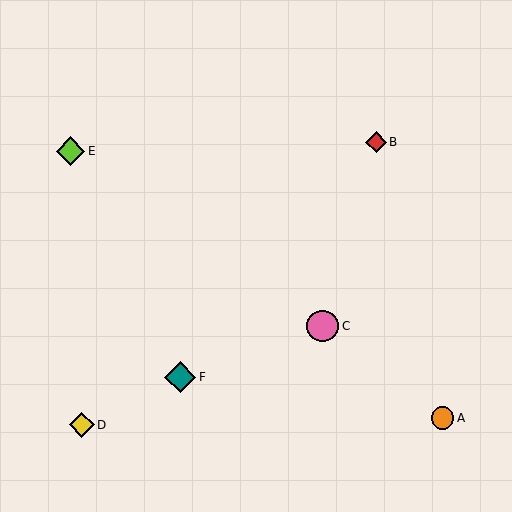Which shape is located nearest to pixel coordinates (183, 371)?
The teal diamond (labeled F) at (180, 377) is nearest to that location.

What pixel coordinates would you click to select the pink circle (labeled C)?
Click at (323, 326) to select the pink circle C.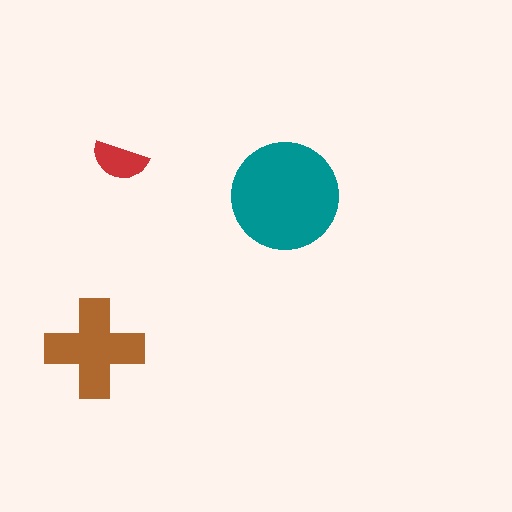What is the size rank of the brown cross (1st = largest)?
2nd.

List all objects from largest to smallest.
The teal circle, the brown cross, the red semicircle.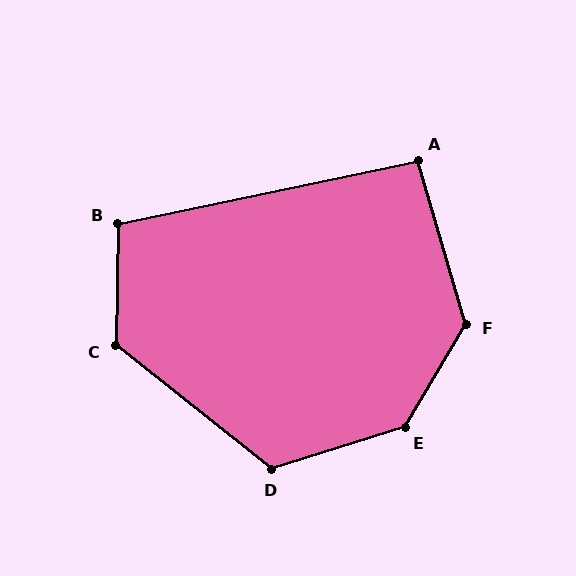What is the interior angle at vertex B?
Approximately 103 degrees (obtuse).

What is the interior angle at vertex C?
Approximately 127 degrees (obtuse).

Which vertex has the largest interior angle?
E, at approximately 138 degrees.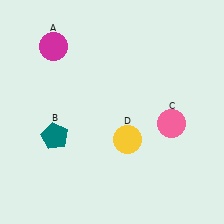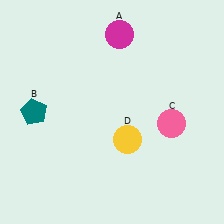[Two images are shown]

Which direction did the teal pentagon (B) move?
The teal pentagon (B) moved up.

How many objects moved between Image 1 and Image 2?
2 objects moved between the two images.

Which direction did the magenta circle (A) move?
The magenta circle (A) moved right.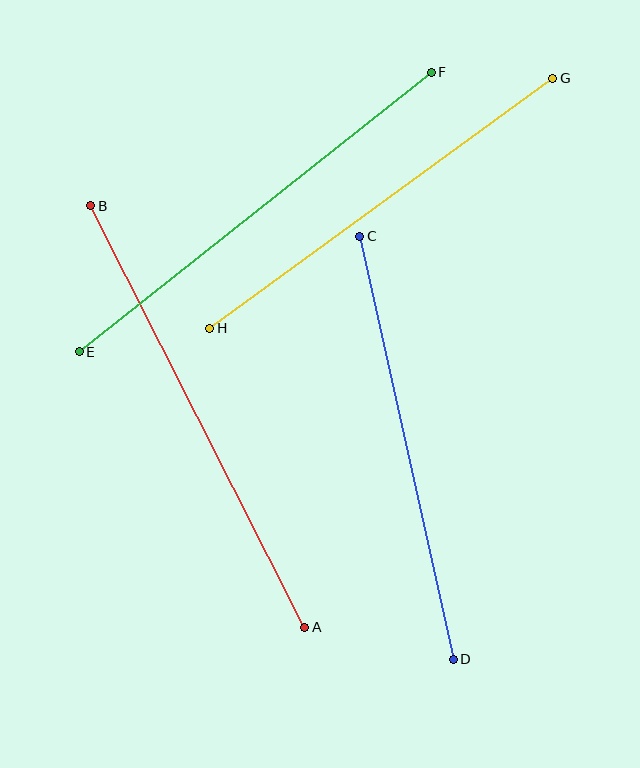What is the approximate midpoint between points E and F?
The midpoint is at approximately (255, 212) pixels.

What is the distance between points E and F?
The distance is approximately 449 pixels.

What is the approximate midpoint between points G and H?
The midpoint is at approximately (381, 203) pixels.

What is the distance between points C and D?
The distance is approximately 433 pixels.